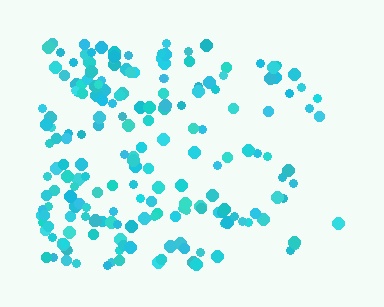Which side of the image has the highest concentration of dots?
The left.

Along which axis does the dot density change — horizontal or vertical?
Horizontal.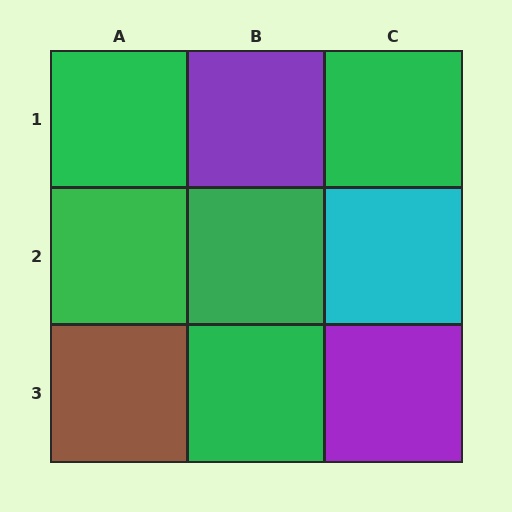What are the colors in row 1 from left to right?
Green, purple, green.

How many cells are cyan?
1 cell is cyan.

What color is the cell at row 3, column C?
Purple.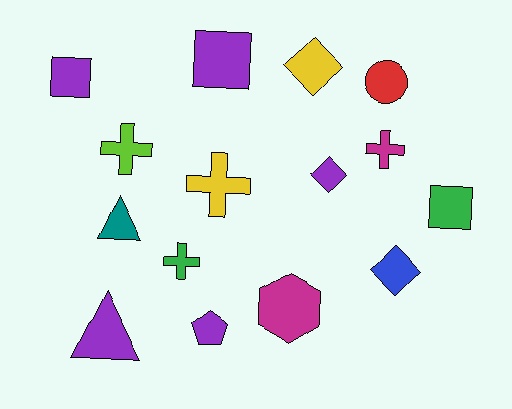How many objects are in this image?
There are 15 objects.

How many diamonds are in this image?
There are 3 diamonds.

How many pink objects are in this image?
There are no pink objects.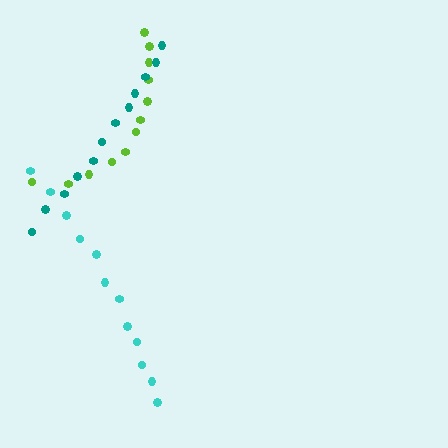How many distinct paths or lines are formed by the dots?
There are 3 distinct paths.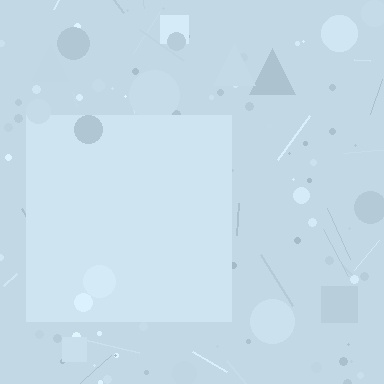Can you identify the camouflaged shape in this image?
The camouflaged shape is a square.